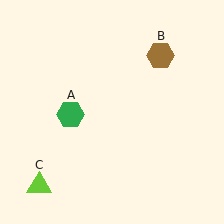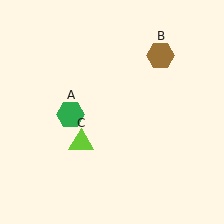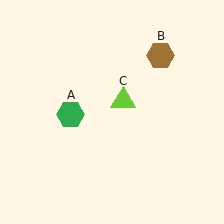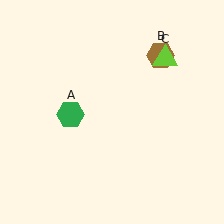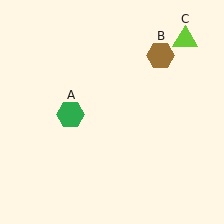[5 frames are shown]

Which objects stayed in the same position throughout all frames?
Green hexagon (object A) and brown hexagon (object B) remained stationary.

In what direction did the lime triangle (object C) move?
The lime triangle (object C) moved up and to the right.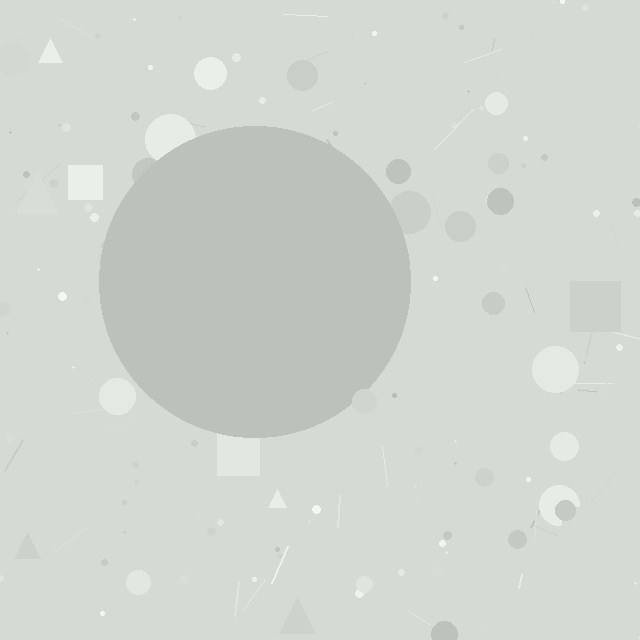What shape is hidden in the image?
A circle is hidden in the image.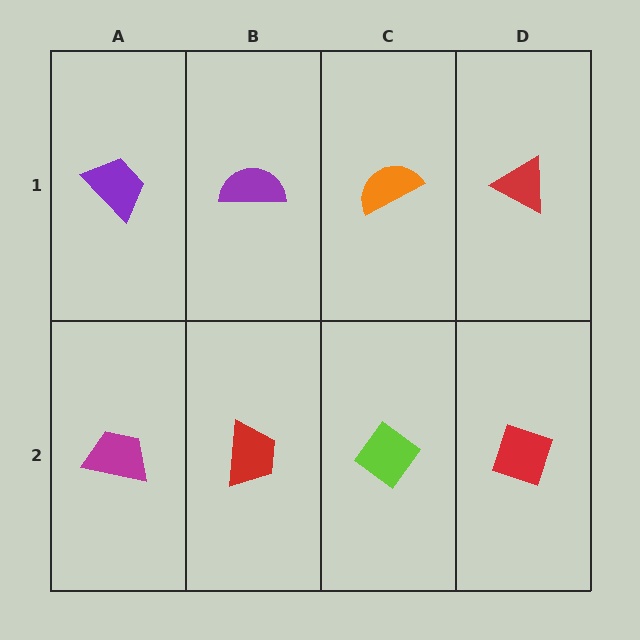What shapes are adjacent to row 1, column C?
A lime diamond (row 2, column C), a purple semicircle (row 1, column B), a red triangle (row 1, column D).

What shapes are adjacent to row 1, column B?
A red trapezoid (row 2, column B), a purple trapezoid (row 1, column A), an orange semicircle (row 1, column C).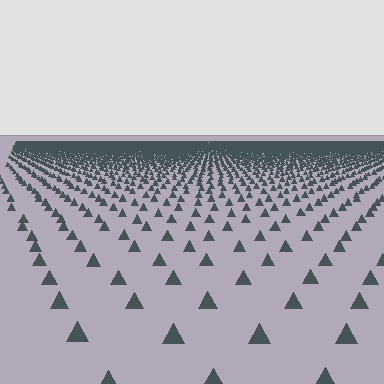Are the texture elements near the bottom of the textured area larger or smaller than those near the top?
Larger. Near the bottom, elements are closer to the viewer and appear at a bigger on-screen size.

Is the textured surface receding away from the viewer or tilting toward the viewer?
The surface is receding away from the viewer. Texture elements get smaller and denser toward the top.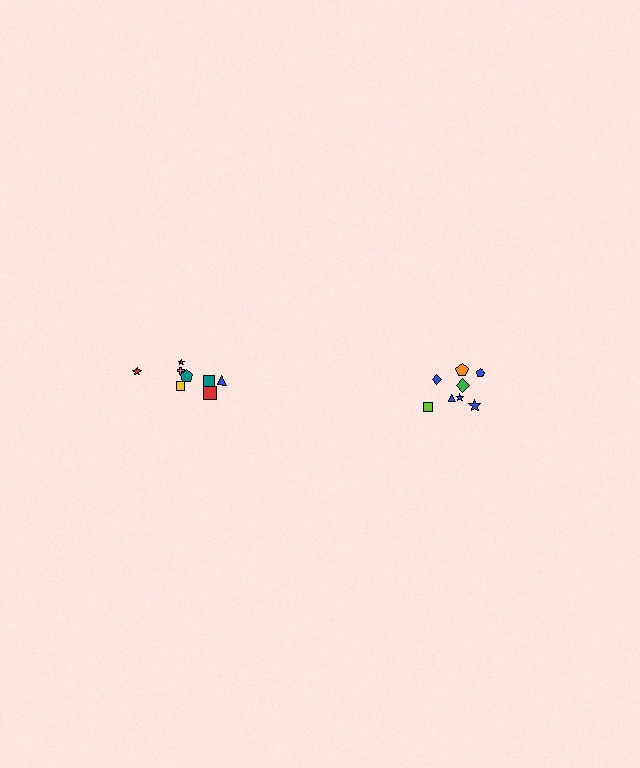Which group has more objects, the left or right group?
The left group.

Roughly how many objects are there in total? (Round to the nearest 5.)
Roughly 20 objects in total.